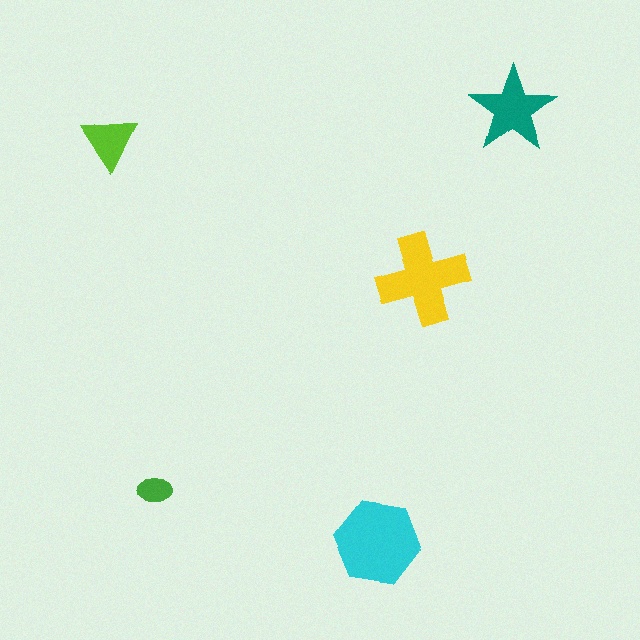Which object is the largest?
The cyan hexagon.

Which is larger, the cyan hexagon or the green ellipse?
The cyan hexagon.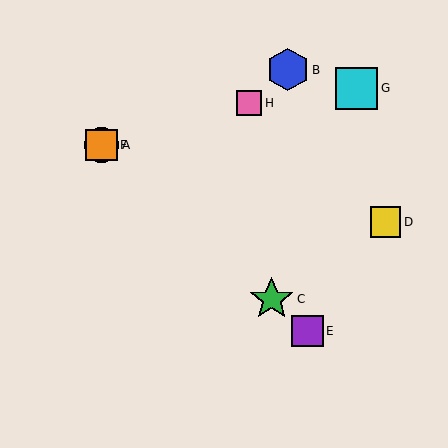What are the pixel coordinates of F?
Object F is at (101, 145).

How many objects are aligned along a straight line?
4 objects (A, C, E, F) are aligned along a straight line.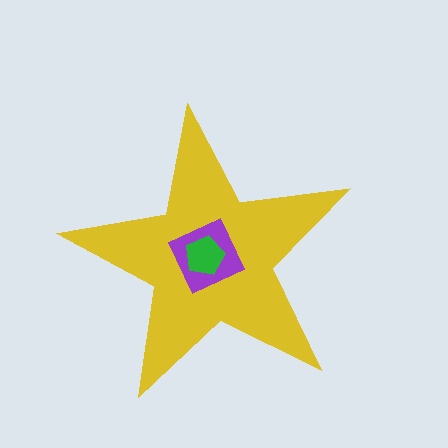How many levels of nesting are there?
3.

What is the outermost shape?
The yellow star.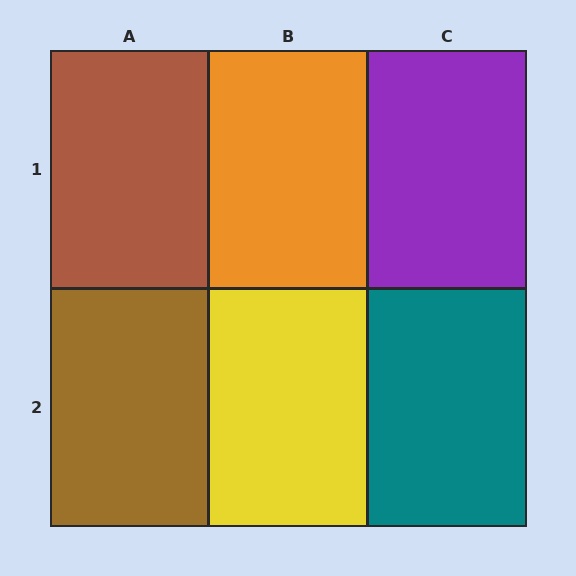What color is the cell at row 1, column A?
Brown.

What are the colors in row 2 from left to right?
Brown, yellow, teal.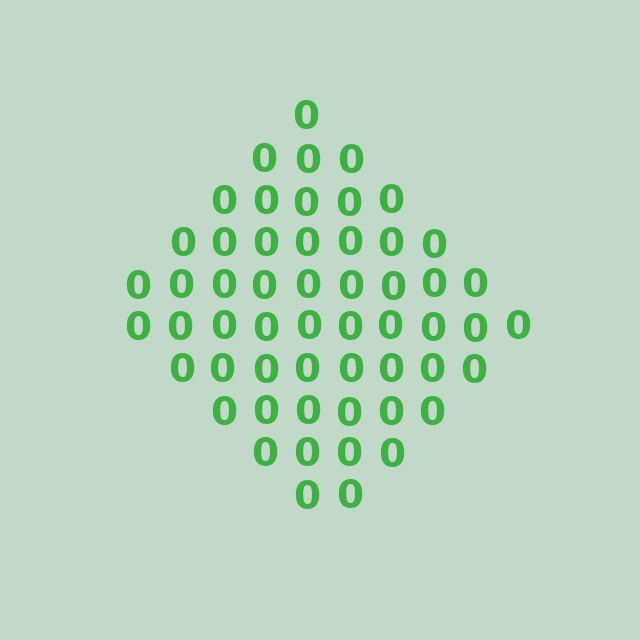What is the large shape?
The large shape is a diamond.